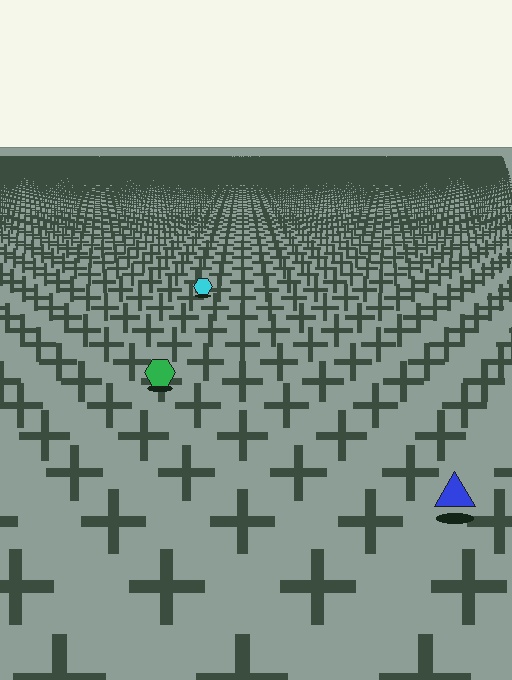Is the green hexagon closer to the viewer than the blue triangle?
No. The blue triangle is closer — you can tell from the texture gradient: the ground texture is coarser near it.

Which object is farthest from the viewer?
The cyan hexagon is farthest from the viewer. It appears smaller and the ground texture around it is denser.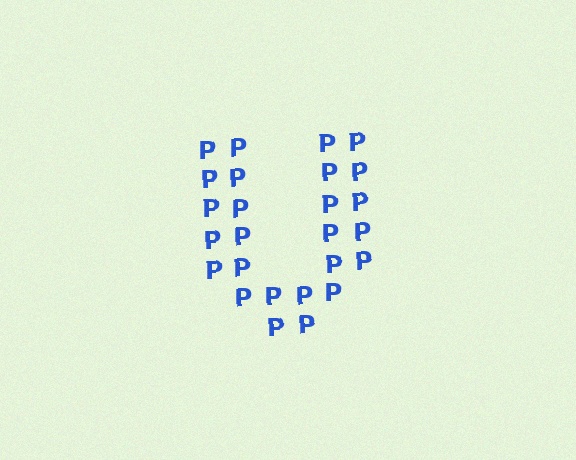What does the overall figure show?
The overall figure shows the letter U.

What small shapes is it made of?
It is made of small letter P's.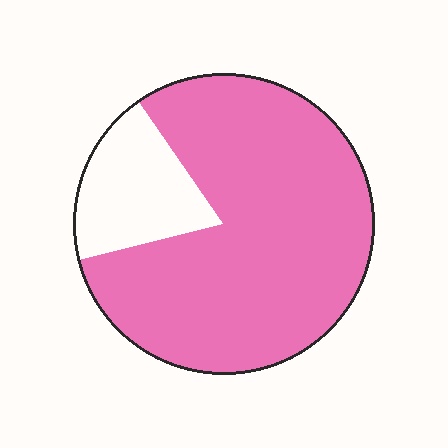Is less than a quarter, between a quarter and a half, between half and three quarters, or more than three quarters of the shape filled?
More than three quarters.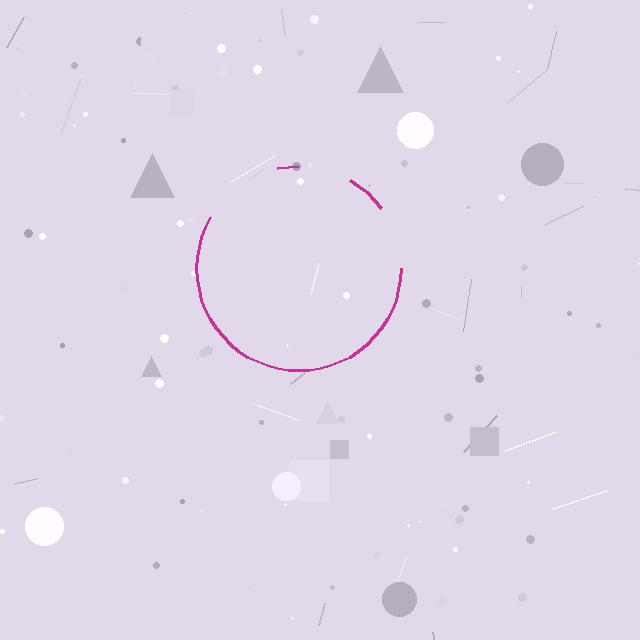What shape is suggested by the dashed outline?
The dashed outline suggests a circle.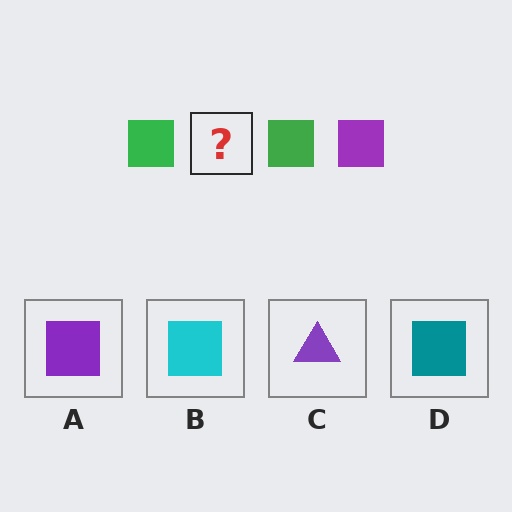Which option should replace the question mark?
Option A.